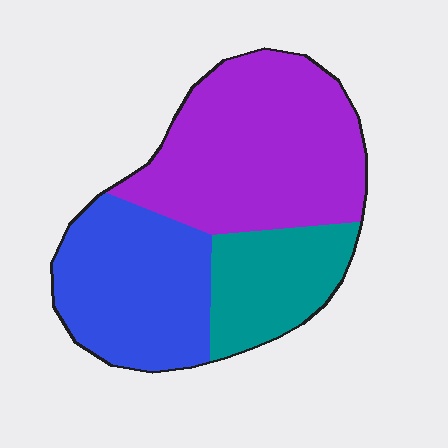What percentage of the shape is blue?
Blue takes up about one third (1/3) of the shape.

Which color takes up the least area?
Teal, at roughly 20%.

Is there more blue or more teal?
Blue.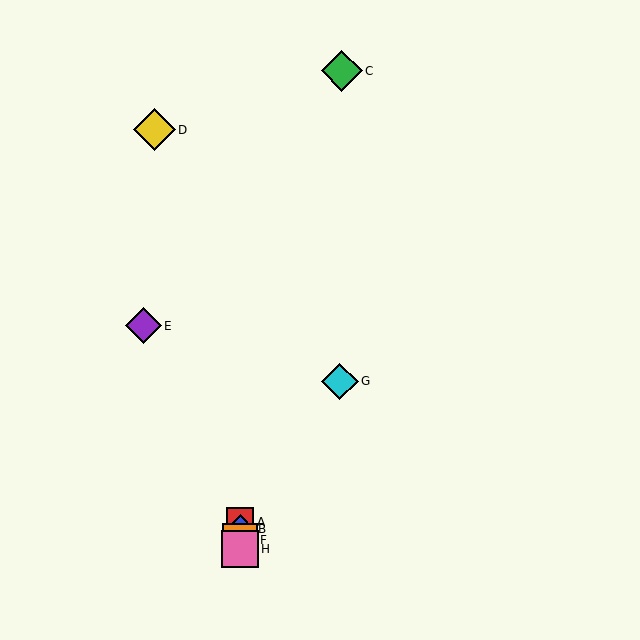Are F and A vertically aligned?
Yes, both are at x≈240.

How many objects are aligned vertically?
4 objects (A, B, F, H) are aligned vertically.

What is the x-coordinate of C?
Object C is at x≈342.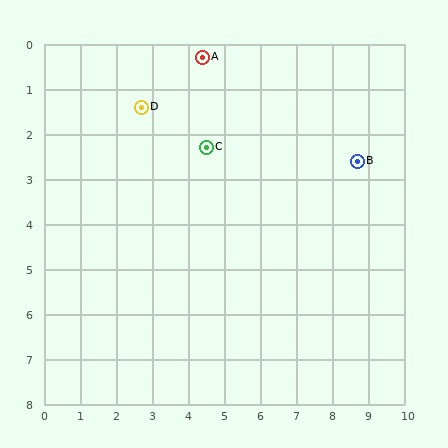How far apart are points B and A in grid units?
Points B and A are about 4.9 grid units apart.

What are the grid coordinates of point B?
Point B is at approximately (8.7, 2.6).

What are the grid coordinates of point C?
Point C is at approximately (4.5, 2.3).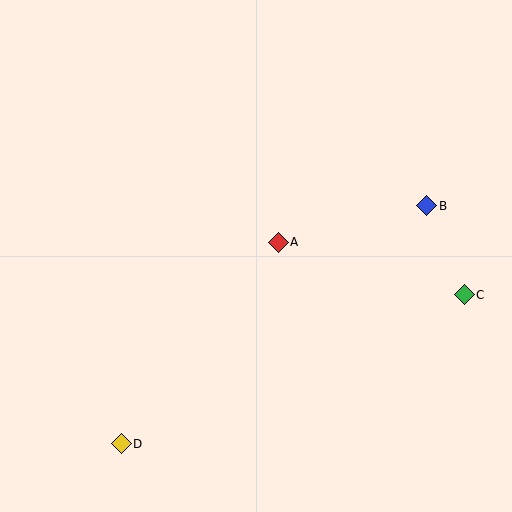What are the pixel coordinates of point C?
Point C is at (464, 295).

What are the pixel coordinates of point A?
Point A is at (278, 242).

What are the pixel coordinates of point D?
Point D is at (121, 444).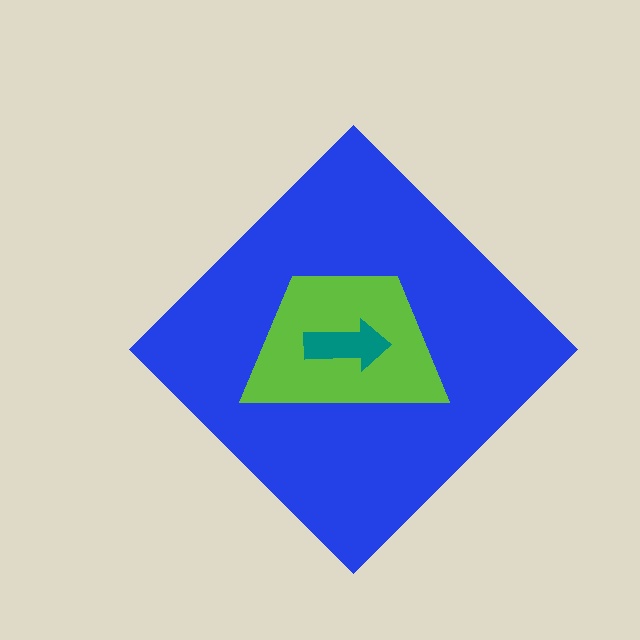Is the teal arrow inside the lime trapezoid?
Yes.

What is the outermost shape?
The blue diamond.